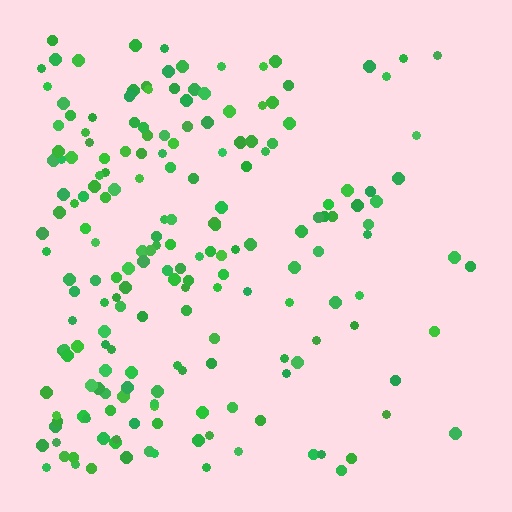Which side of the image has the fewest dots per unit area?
The right.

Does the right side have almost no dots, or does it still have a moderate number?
Still a moderate number, just noticeably fewer than the left.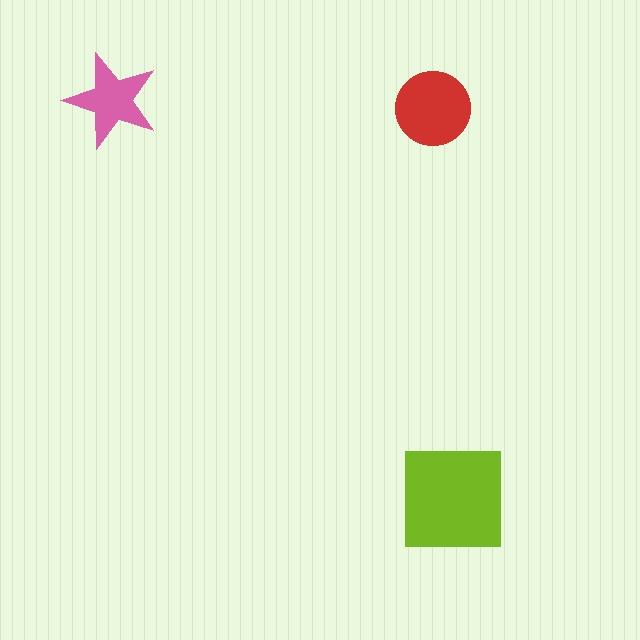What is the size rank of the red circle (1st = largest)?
2nd.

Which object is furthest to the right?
The lime square is rightmost.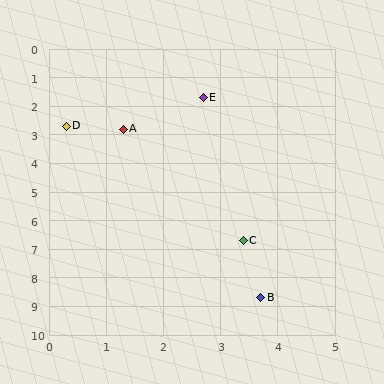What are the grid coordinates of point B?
Point B is at approximately (3.7, 8.7).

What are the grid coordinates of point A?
Point A is at approximately (1.3, 2.8).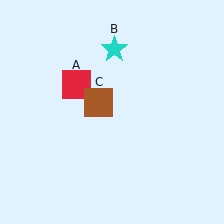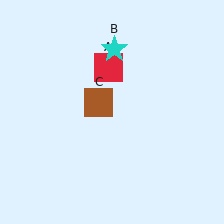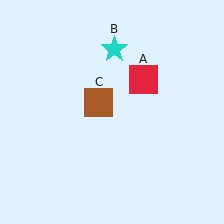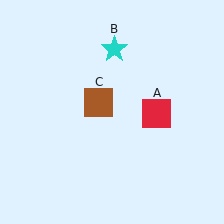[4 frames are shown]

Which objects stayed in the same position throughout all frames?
Cyan star (object B) and brown square (object C) remained stationary.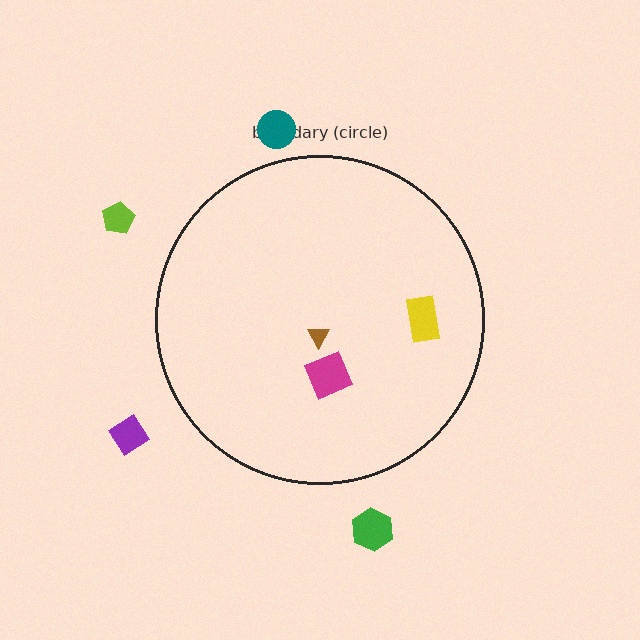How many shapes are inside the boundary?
3 inside, 4 outside.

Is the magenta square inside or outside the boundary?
Inside.